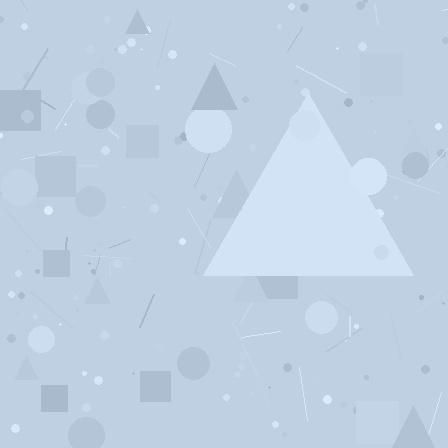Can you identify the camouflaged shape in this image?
The camouflaged shape is a triangle.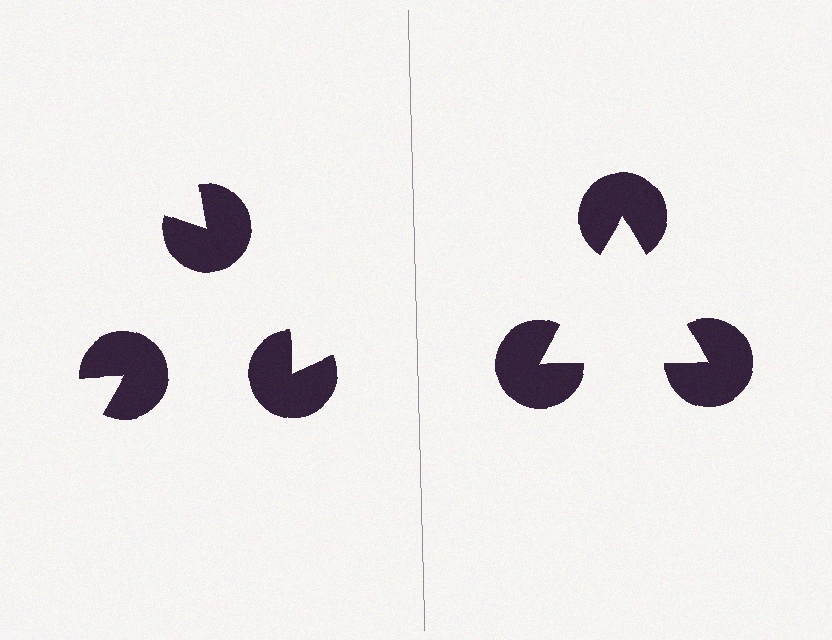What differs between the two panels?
The pac-man discs are positioned identically on both sides; only the wedge orientations differ. On the right they align to a triangle; on the left they are misaligned.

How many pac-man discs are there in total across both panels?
6 — 3 on each side.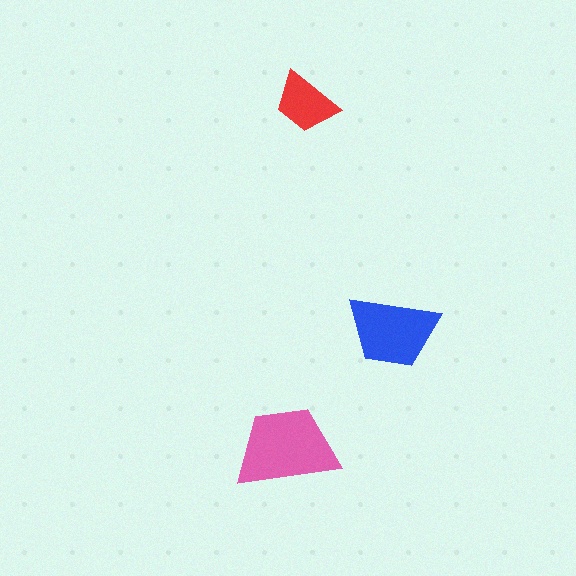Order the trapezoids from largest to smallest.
the pink one, the blue one, the red one.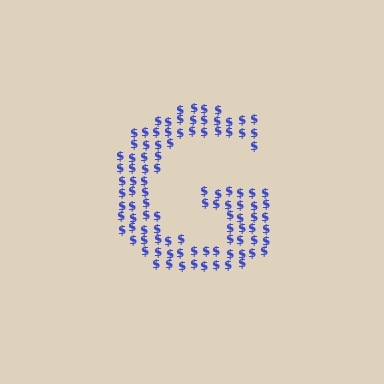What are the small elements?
The small elements are dollar signs.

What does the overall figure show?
The overall figure shows the letter G.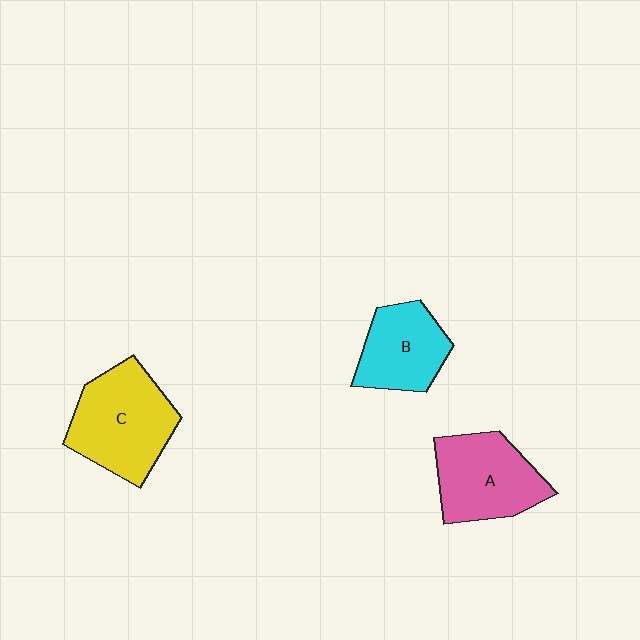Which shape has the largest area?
Shape C (yellow).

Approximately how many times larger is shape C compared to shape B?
Approximately 1.4 times.